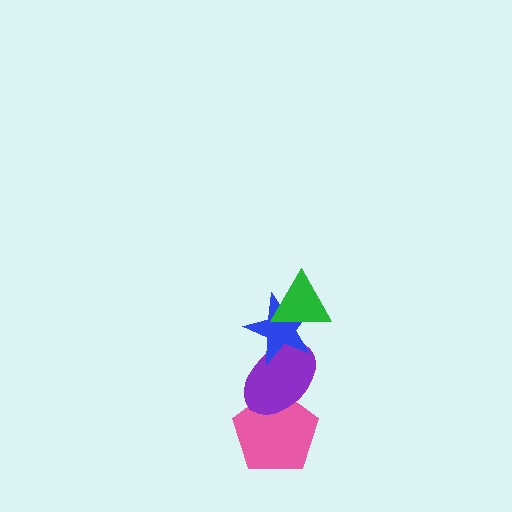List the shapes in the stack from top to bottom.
From top to bottom: the green triangle, the blue star, the purple ellipse, the pink pentagon.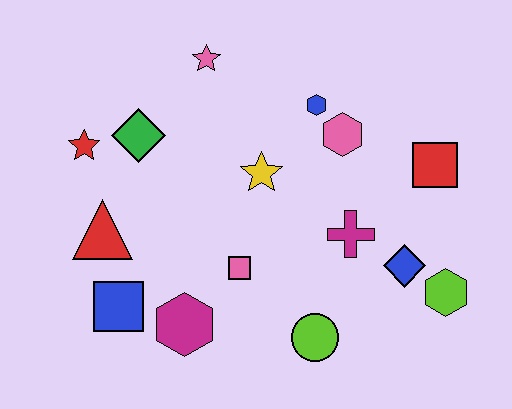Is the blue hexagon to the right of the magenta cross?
No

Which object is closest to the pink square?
The magenta hexagon is closest to the pink square.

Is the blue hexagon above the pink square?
Yes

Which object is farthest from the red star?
The lime hexagon is farthest from the red star.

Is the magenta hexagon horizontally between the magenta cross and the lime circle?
No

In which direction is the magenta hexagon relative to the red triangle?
The magenta hexagon is below the red triangle.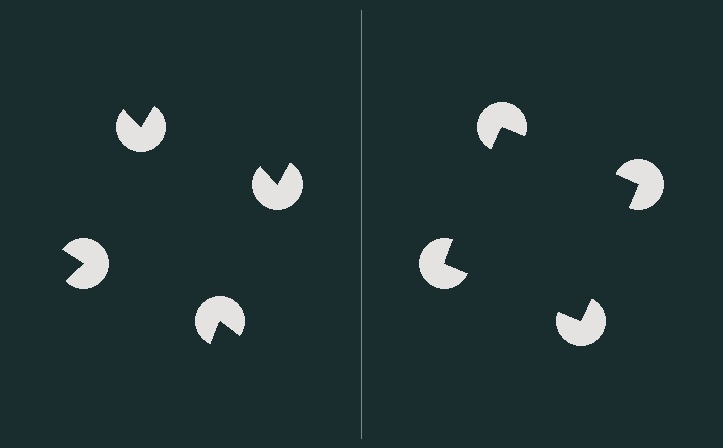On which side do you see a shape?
An illusory square appears on the right side. On the left side the wedge cuts are rotated, so no coherent shape forms.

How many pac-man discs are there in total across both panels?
8 — 4 on each side.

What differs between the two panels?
The pac-man discs are positioned identically on both sides; only the wedge orientations differ. On the right they align to a square; on the left they are misaligned.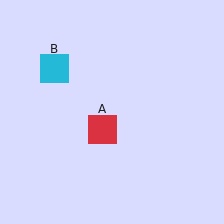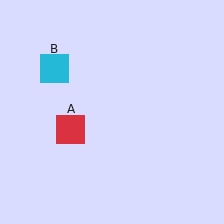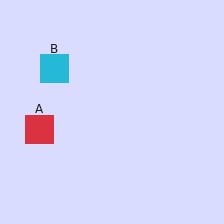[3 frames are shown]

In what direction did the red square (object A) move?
The red square (object A) moved left.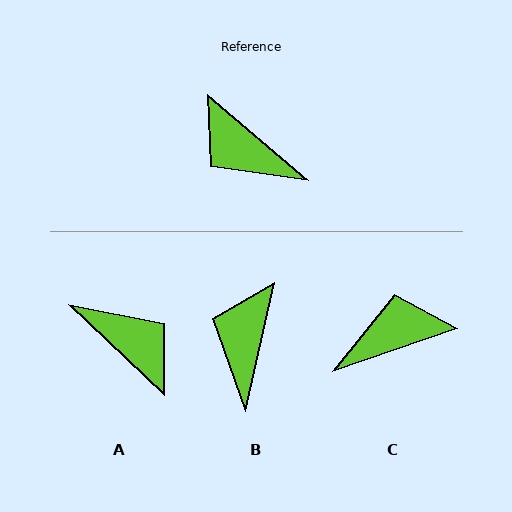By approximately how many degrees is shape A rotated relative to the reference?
Approximately 177 degrees counter-clockwise.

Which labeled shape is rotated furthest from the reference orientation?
A, about 177 degrees away.